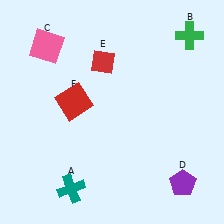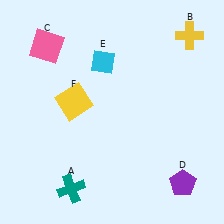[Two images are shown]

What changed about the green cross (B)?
In Image 1, B is green. In Image 2, it changed to yellow.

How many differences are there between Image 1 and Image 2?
There are 3 differences between the two images.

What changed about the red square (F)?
In Image 1, F is red. In Image 2, it changed to yellow.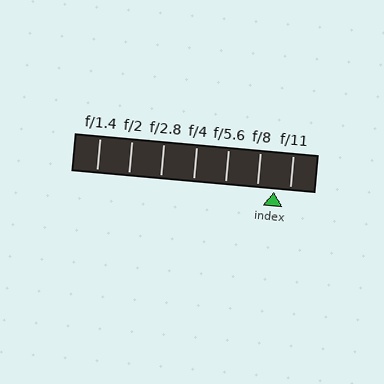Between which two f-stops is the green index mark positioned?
The index mark is between f/8 and f/11.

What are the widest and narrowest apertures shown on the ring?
The widest aperture shown is f/1.4 and the narrowest is f/11.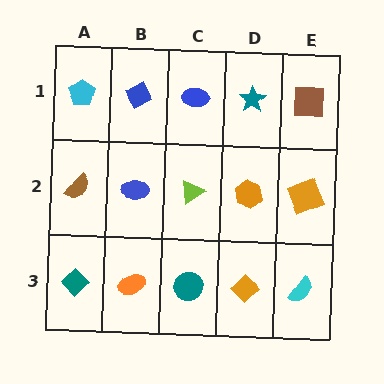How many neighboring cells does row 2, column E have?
3.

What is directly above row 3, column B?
A blue ellipse.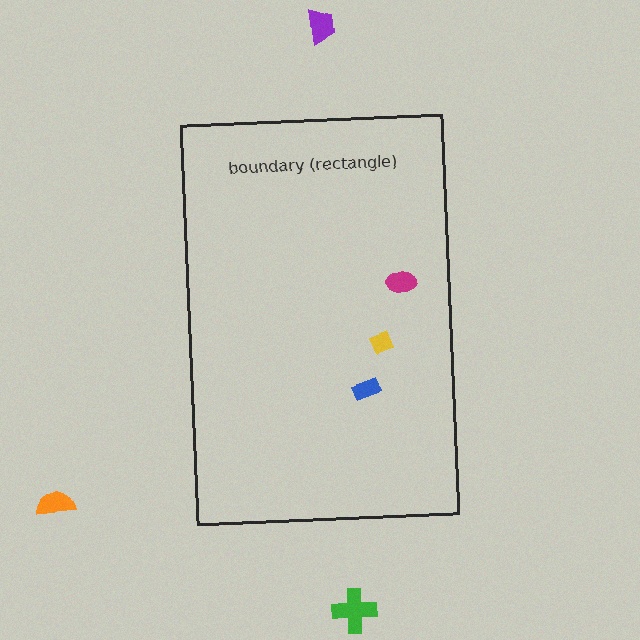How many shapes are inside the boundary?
3 inside, 3 outside.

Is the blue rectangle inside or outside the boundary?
Inside.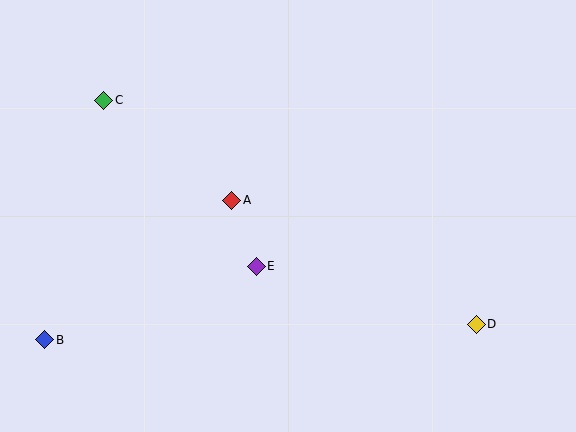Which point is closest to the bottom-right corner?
Point D is closest to the bottom-right corner.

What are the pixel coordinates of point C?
Point C is at (104, 100).